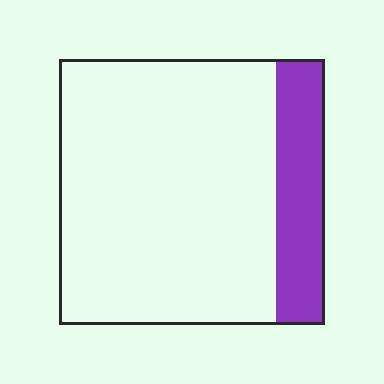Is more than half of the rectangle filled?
No.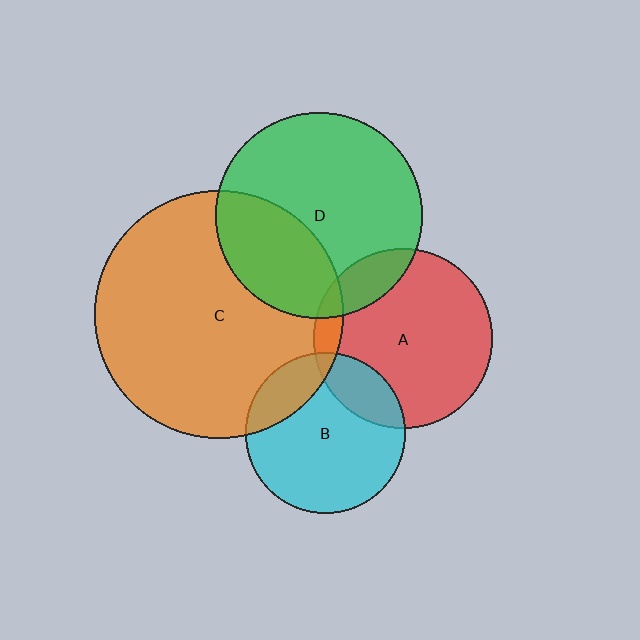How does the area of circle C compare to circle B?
Approximately 2.4 times.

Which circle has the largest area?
Circle C (orange).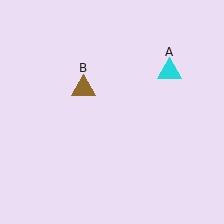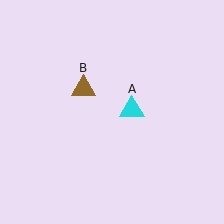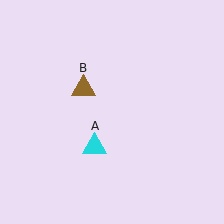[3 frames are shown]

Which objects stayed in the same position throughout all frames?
Brown triangle (object B) remained stationary.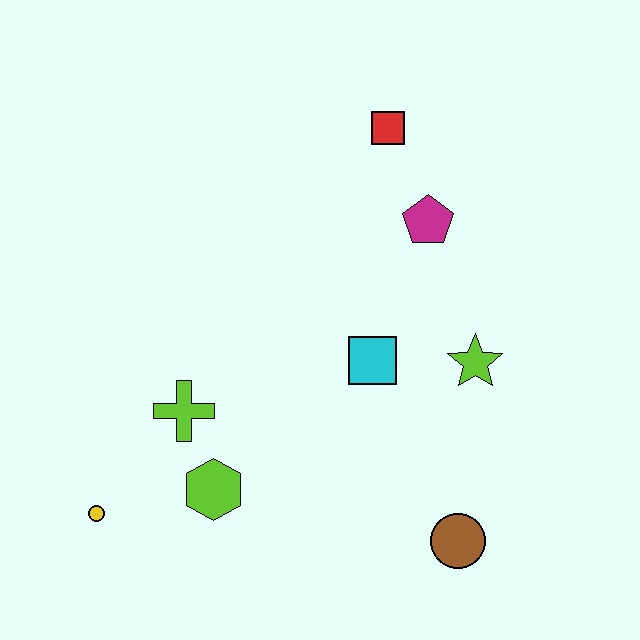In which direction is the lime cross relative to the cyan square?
The lime cross is to the left of the cyan square.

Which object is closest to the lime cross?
The lime hexagon is closest to the lime cross.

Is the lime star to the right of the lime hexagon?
Yes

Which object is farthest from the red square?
The yellow circle is farthest from the red square.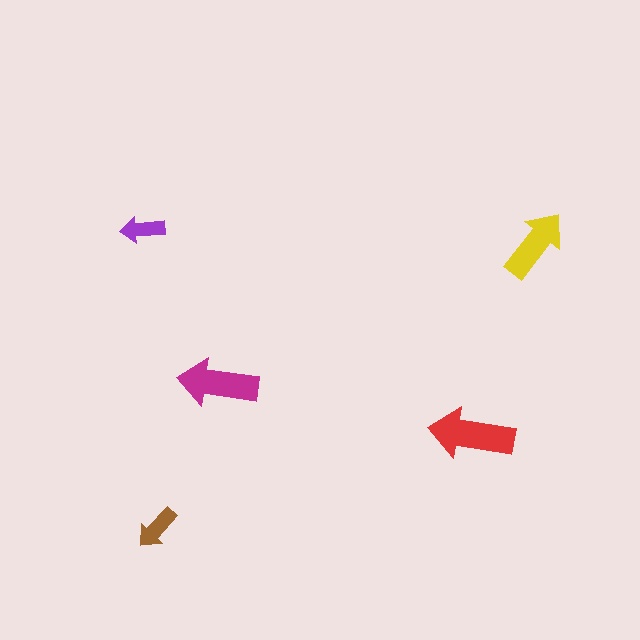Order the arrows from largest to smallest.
the red one, the magenta one, the yellow one, the brown one, the purple one.